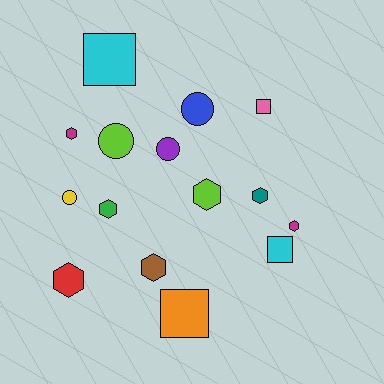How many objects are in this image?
There are 15 objects.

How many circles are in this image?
There are 4 circles.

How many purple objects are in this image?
There is 1 purple object.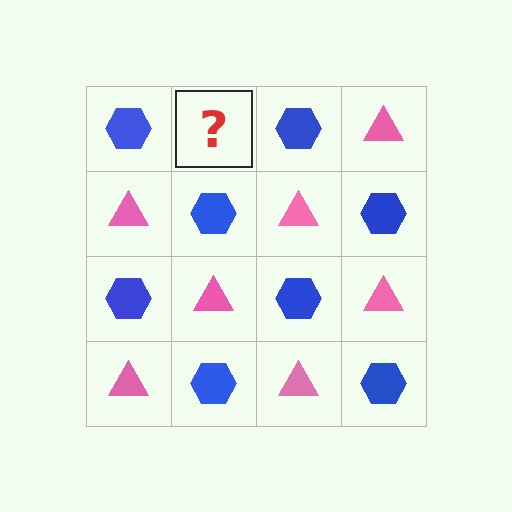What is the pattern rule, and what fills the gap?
The rule is that it alternates blue hexagon and pink triangle in a checkerboard pattern. The gap should be filled with a pink triangle.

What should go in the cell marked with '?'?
The missing cell should contain a pink triangle.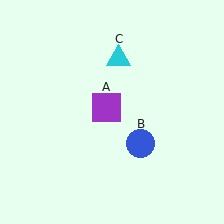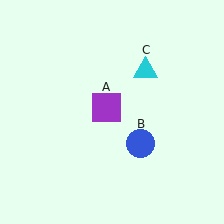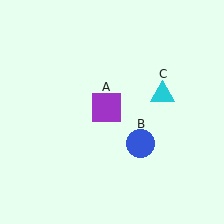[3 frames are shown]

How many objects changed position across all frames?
1 object changed position: cyan triangle (object C).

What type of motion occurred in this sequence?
The cyan triangle (object C) rotated clockwise around the center of the scene.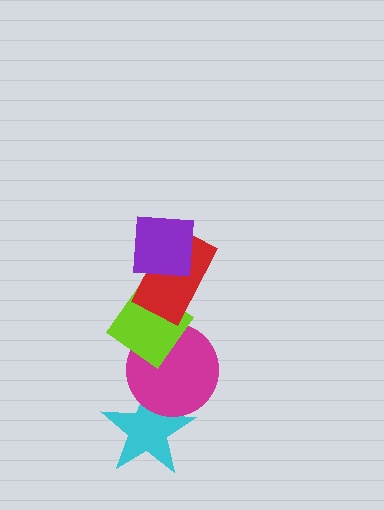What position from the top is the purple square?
The purple square is 1st from the top.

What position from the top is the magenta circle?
The magenta circle is 4th from the top.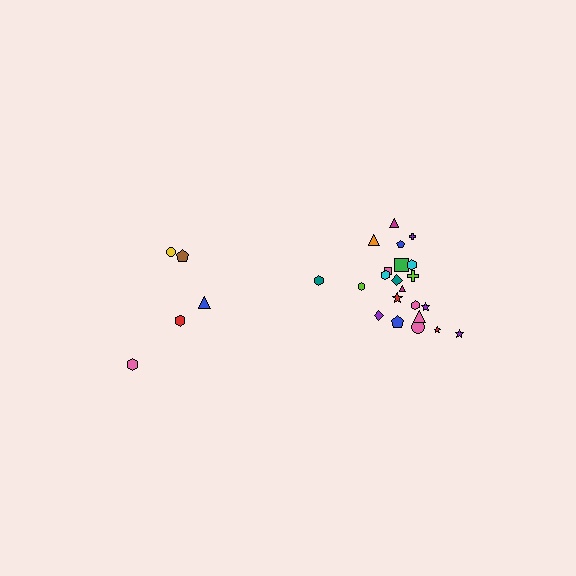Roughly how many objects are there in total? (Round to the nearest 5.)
Roughly 25 objects in total.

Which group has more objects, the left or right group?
The right group.